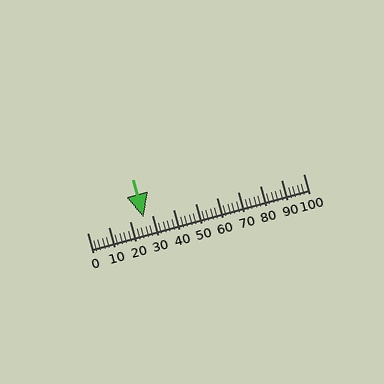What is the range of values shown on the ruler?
The ruler shows values from 0 to 100.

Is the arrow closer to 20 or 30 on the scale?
The arrow is closer to 30.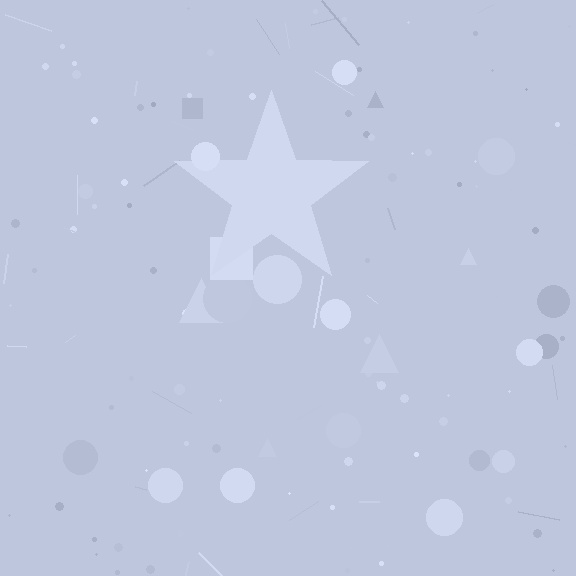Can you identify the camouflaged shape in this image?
The camouflaged shape is a star.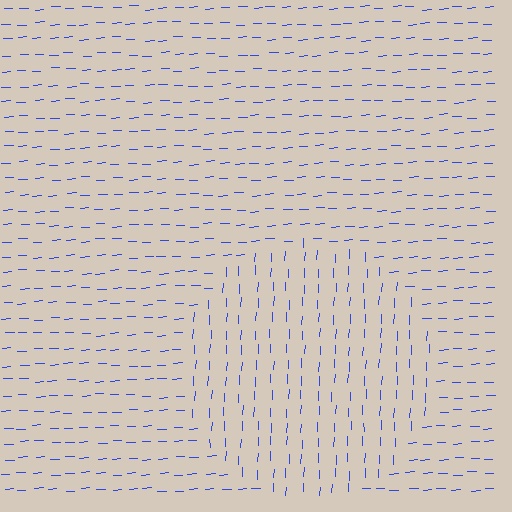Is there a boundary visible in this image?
Yes, there is a texture boundary formed by a change in line orientation.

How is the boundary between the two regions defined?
The boundary is defined purely by a change in line orientation (approximately 85 degrees difference). All lines are the same color and thickness.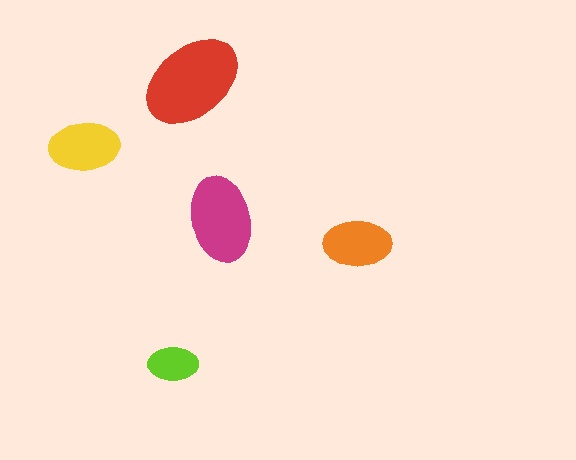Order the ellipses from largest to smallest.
the red one, the magenta one, the yellow one, the orange one, the lime one.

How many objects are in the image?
There are 5 objects in the image.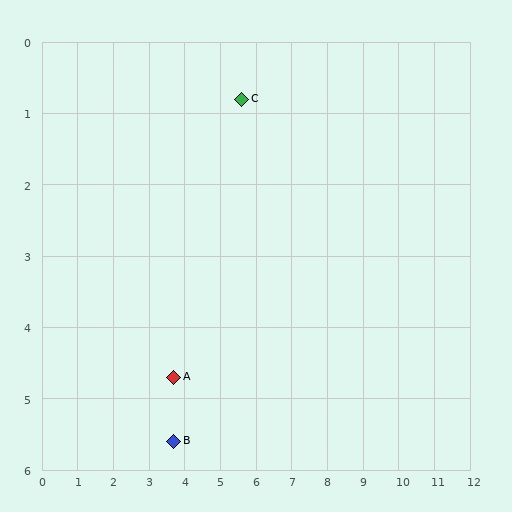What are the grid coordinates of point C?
Point C is at approximately (5.6, 0.8).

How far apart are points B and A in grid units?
Points B and A are about 0.9 grid units apart.